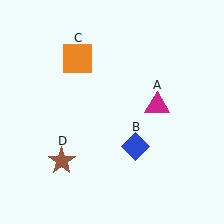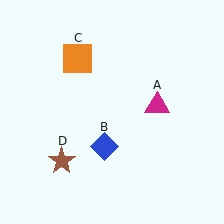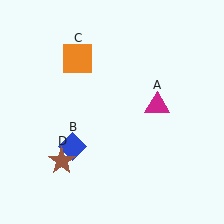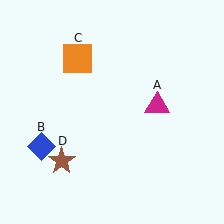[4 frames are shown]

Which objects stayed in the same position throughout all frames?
Magenta triangle (object A) and orange square (object C) and brown star (object D) remained stationary.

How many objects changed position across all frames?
1 object changed position: blue diamond (object B).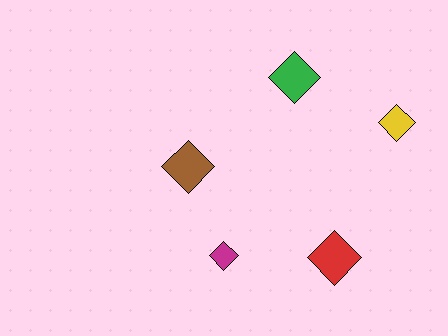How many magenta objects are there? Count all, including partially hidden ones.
There is 1 magenta object.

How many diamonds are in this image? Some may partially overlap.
There are 5 diamonds.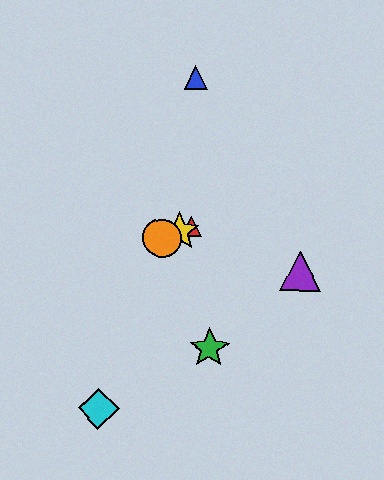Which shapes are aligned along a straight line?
The red triangle, the yellow star, the orange circle are aligned along a straight line.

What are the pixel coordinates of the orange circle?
The orange circle is at (162, 238).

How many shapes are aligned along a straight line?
3 shapes (the red triangle, the yellow star, the orange circle) are aligned along a straight line.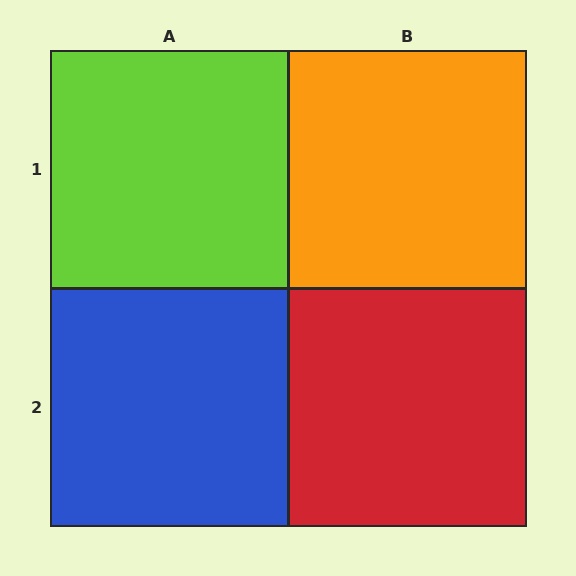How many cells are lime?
1 cell is lime.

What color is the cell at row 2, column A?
Blue.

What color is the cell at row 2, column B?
Red.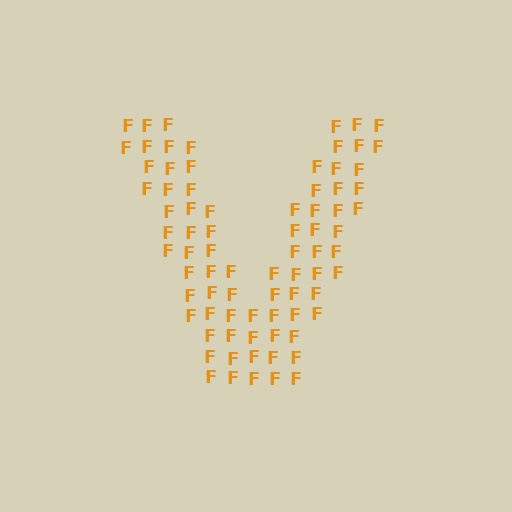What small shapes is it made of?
It is made of small letter F's.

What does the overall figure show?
The overall figure shows the letter V.